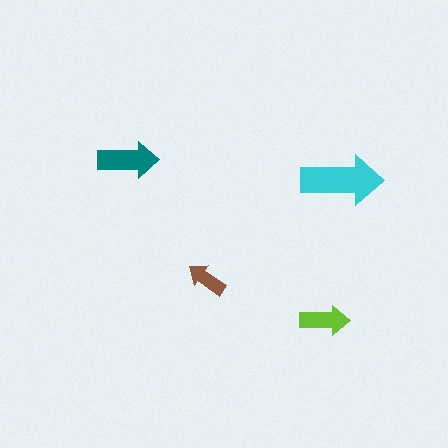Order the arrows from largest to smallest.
the cyan one, the teal one, the lime one, the brown one.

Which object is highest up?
The teal arrow is topmost.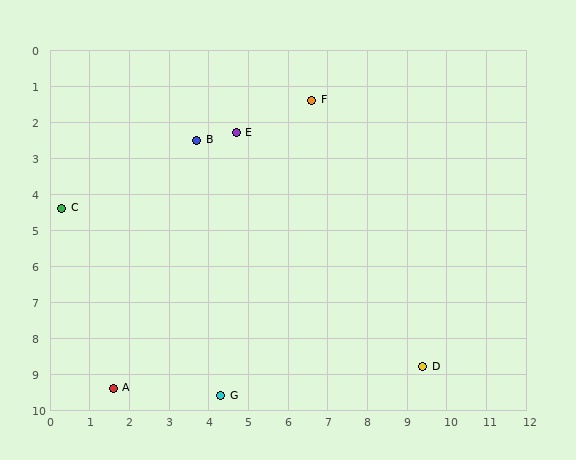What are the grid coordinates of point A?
Point A is at approximately (1.6, 9.4).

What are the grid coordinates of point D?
Point D is at approximately (9.4, 8.8).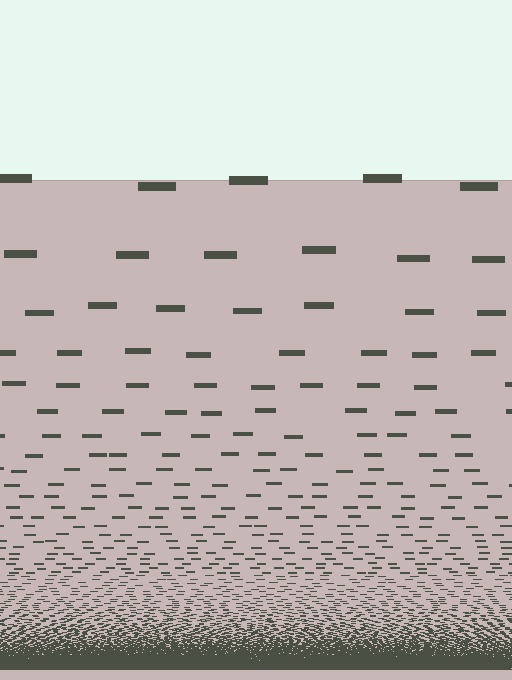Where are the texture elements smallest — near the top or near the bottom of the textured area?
Near the bottom.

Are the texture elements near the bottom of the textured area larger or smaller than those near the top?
Smaller. The gradient is inverted — elements near the bottom are smaller and denser.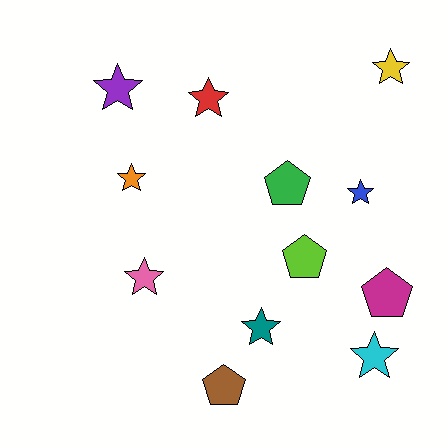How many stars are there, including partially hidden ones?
There are 8 stars.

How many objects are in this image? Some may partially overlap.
There are 12 objects.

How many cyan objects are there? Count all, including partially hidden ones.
There is 1 cyan object.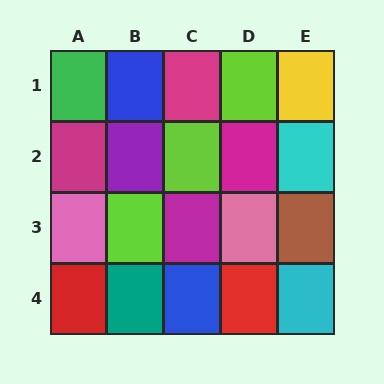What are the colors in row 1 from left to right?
Green, blue, magenta, lime, yellow.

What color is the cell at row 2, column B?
Purple.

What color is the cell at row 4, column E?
Cyan.